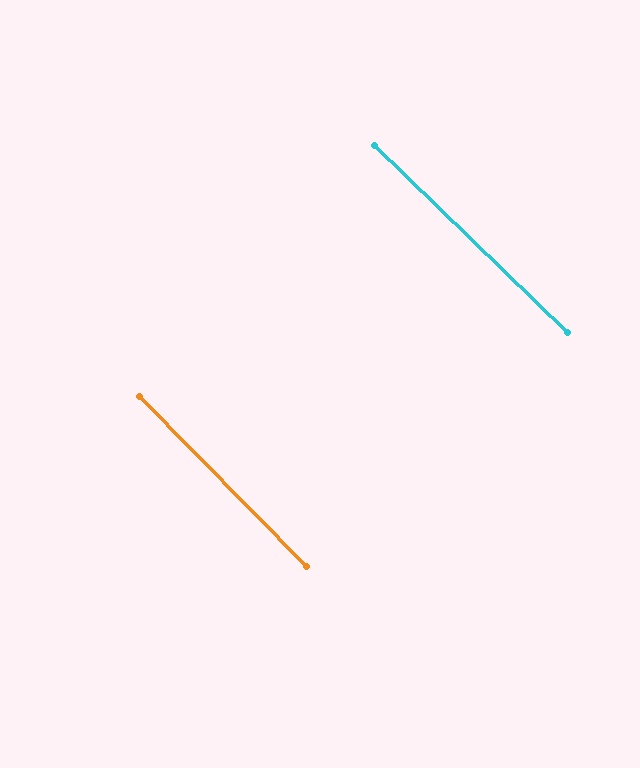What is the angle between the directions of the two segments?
Approximately 2 degrees.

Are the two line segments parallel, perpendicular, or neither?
Parallel — their directions differ by only 1.6°.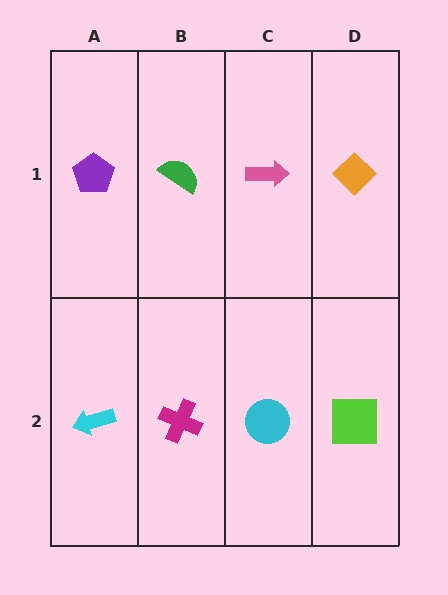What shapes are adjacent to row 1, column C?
A cyan circle (row 2, column C), a green semicircle (row 1, column B), an orange diamond (row 1, column D).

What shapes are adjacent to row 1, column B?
A magenta cross (row 2, column B), a purple pentagon (row 1, column A), a pink arrow (row 1, column C).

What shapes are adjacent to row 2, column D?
An orange diamond (row 1, column D), a cyan circle (row 2, column C).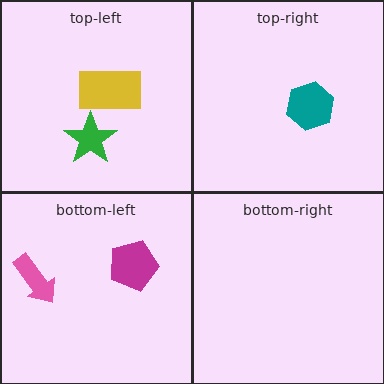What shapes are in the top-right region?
The teal hexagon.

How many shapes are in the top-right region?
1.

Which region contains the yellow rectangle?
The top-left region.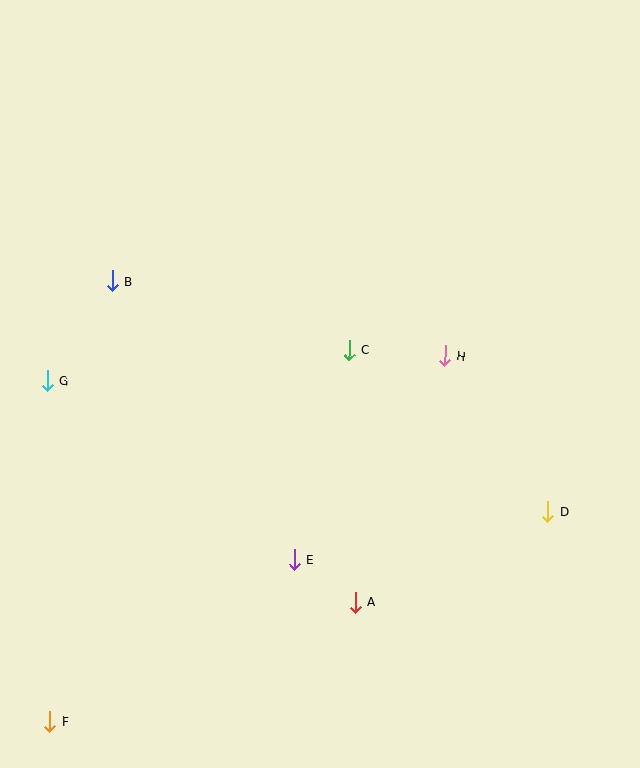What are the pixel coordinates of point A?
Point A is at (356, 602).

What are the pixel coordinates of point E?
Point E is at (294, 559).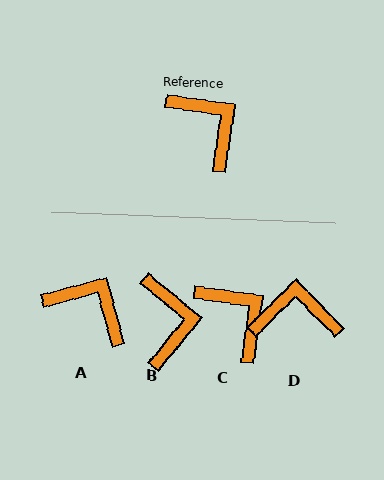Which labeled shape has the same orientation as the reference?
C.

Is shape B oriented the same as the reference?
No, it is off by about 31 degrees.